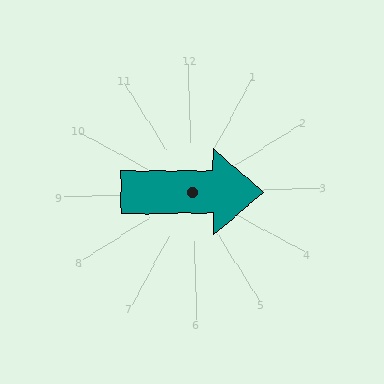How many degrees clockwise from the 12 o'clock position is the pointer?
Approximately 92 degrees.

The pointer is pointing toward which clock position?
Roughly 3 o'clock.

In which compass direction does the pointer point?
East.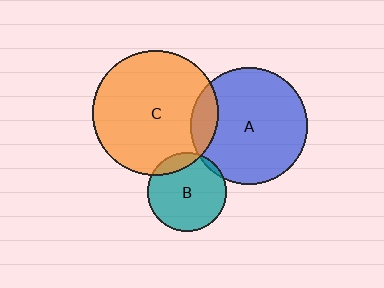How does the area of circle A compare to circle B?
Approximately 2.2 times.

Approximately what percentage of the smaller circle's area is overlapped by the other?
Approximately 15%.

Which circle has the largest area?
Circle C (orange).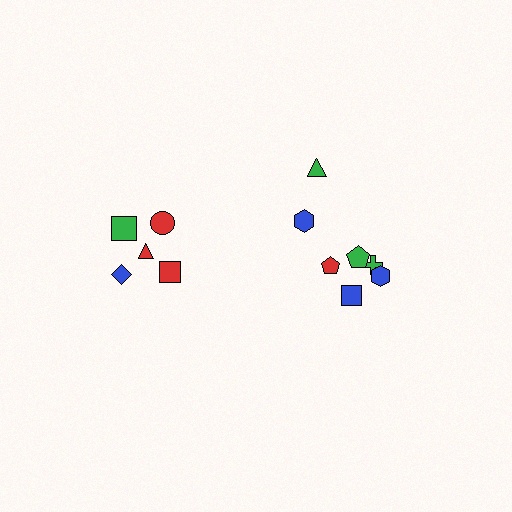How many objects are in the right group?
There are 7 objects.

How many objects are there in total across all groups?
There are 12 objects.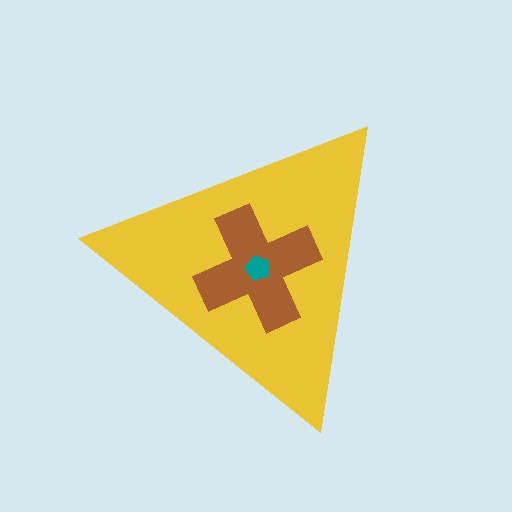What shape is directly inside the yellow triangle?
The brown cross.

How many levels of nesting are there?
3.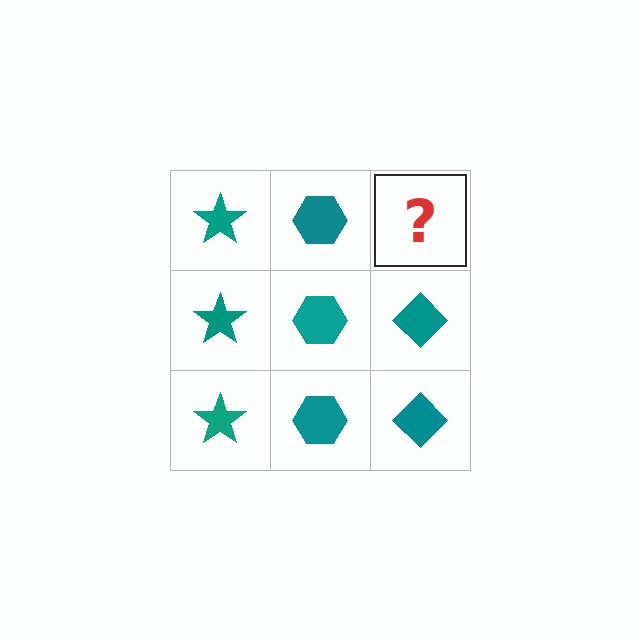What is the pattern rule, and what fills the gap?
The rule is that each column has a consistent shape. The gap should be filled with a teal diamond.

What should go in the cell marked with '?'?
The missing cell should contain a teal diamond.